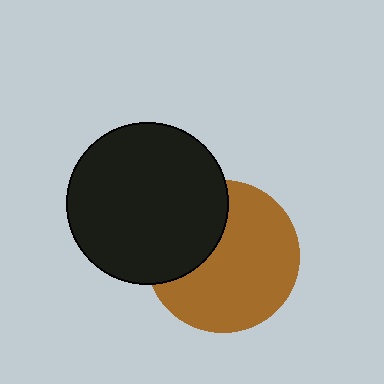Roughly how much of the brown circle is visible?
Most of it is visible (roughly 68%).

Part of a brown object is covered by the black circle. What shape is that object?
It is a circle.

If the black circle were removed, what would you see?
You would see the complete brown circle.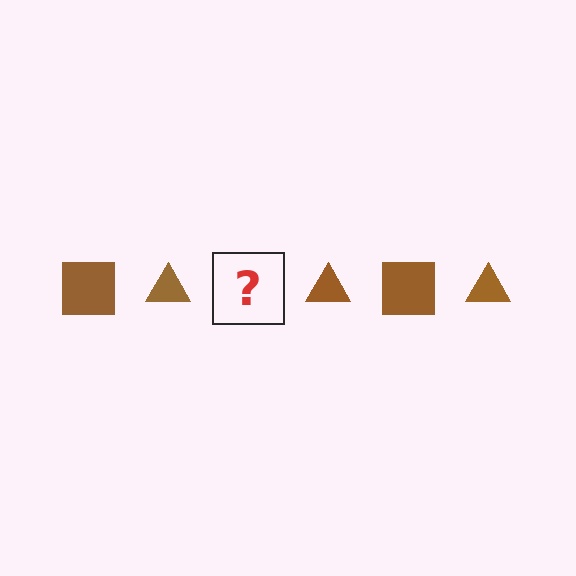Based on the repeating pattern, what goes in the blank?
The blank should be a brown square.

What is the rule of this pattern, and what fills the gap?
The rule is that the pattern cycles through square, triangle shapes in brown. The gap should be filled with a brown square.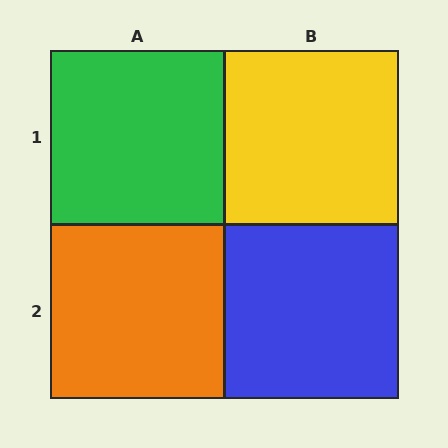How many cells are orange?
1 cell is orange.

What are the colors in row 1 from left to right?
Green, yellow.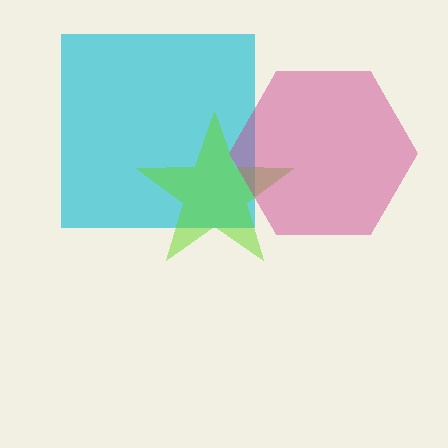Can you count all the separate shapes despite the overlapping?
Yes, there are 3 separate shapes.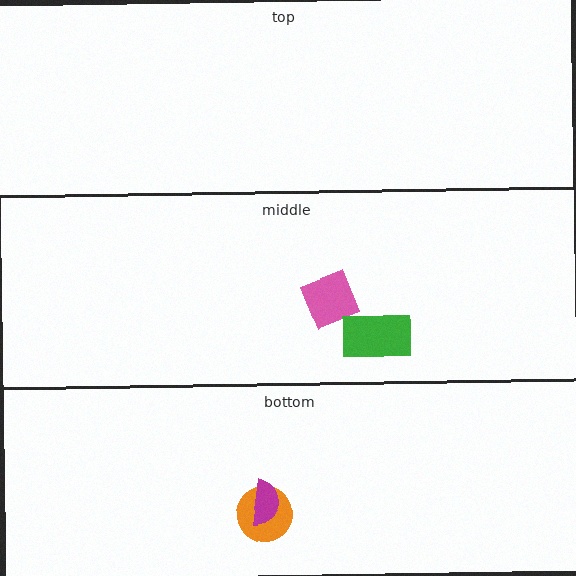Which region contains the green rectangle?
The middle region.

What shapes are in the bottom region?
The orange circle, the magenta semicircle.